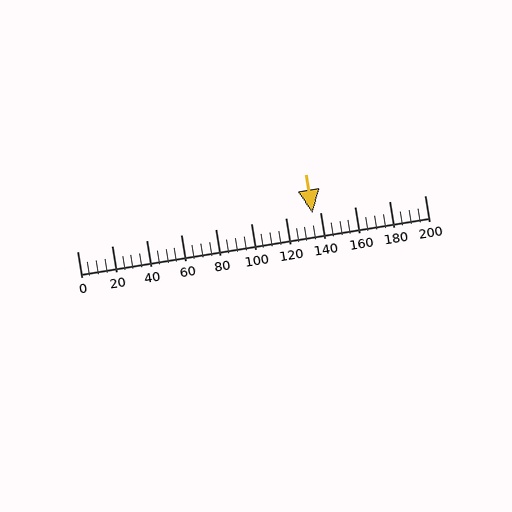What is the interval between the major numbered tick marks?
The major tick marks are spaced 20 units apart.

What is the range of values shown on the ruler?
The ruler shows values from 0 to 200.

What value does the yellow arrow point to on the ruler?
The yellow arrow points to approximately 136.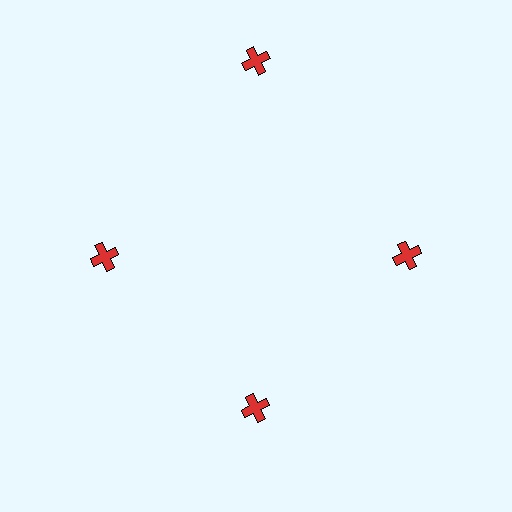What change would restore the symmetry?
The symmetry would be restored by moving it inward, back onto the ring so that all 4 crosses sit at equal angles and equal distance from the center.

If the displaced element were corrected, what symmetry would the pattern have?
It would have 4-fold rotational symmetry — the pattern would map onto itself every 90 degrees.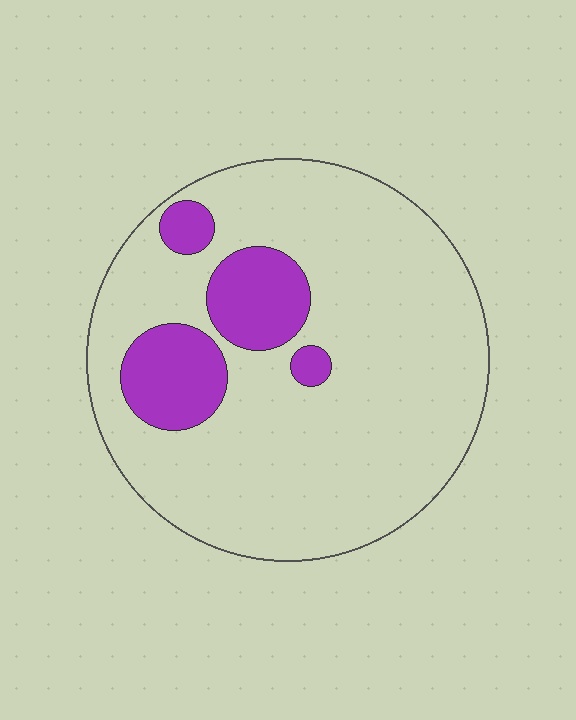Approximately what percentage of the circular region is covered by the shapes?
Approximately 15%.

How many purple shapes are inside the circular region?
4.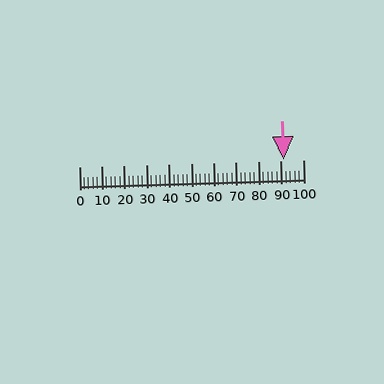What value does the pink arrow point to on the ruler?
The pink arrow points to approximately 91.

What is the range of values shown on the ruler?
The ruler shows values from 0 to 100.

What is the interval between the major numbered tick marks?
The major tick marks are spaced 10 units apart.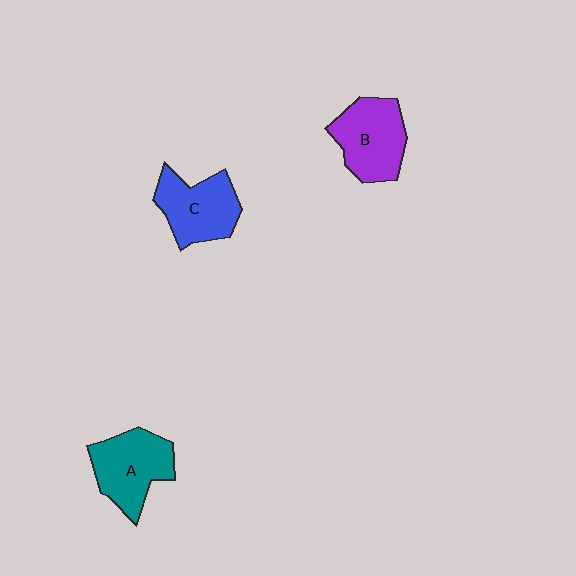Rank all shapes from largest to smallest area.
From largest to smallest: A (teal), B (purple), C (blue).